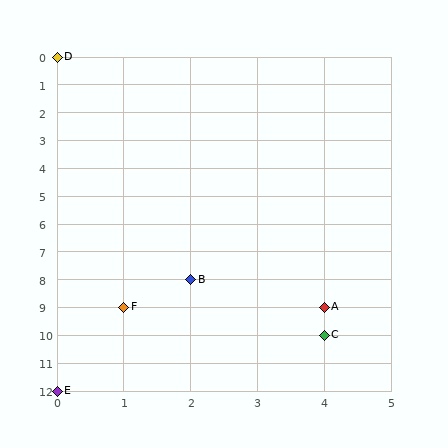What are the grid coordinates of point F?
Point F is at grid coordinates (1, 9).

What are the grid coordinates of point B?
Point B is at grid coordinates (2, 8).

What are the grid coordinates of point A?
Point A is at grid coordinates (4, 9).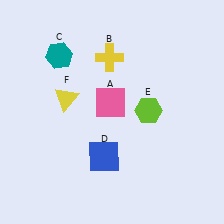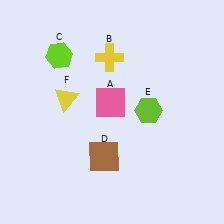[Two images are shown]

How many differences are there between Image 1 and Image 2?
There are 2 differences between the two images.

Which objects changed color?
C changed from teal to lime. D changed from blue to brown.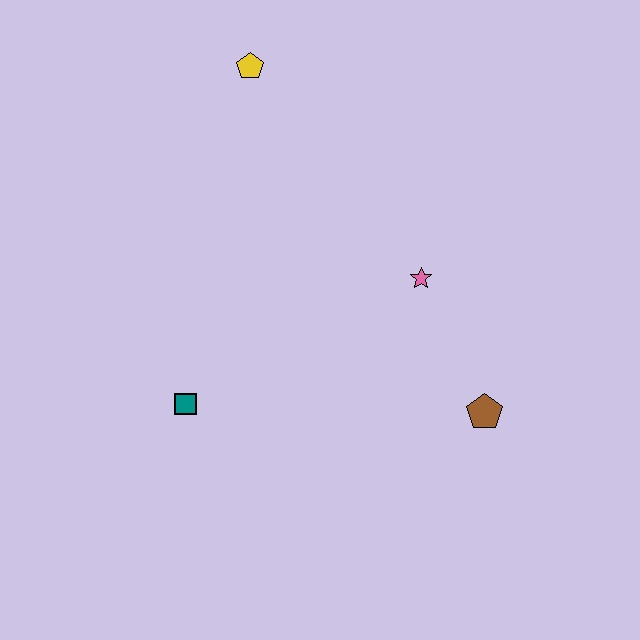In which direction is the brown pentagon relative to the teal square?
The brown pentagon is to the right of the teal square.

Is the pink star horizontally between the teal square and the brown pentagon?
Yes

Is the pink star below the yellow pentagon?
Yes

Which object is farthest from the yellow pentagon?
The brown pentagon is farthest from the yellow pentagon.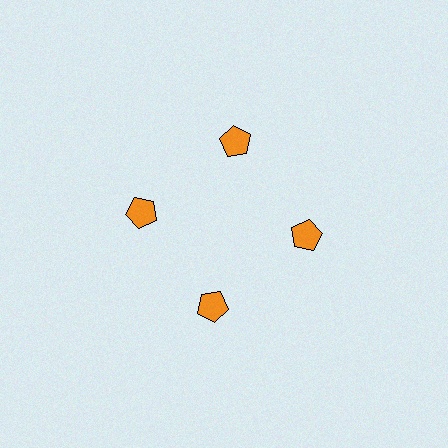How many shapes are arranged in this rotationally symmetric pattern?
There are 4 shapes, arranged in 4 groups of 1.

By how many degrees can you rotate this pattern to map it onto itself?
The pattern maps onto itself every 90 degrees of rotation.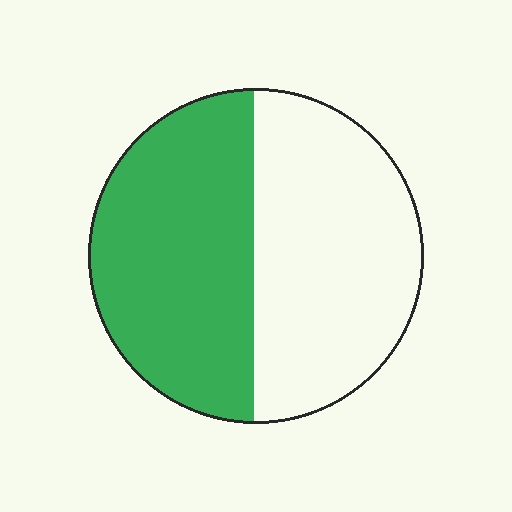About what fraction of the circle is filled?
About one half (1/2).